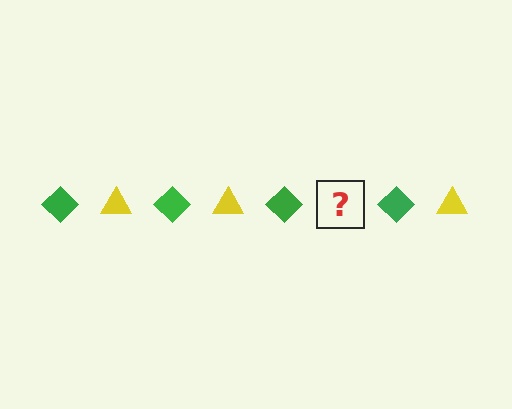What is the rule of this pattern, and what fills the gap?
The rule is that the pattern alternates between green diamond and yellow triangle. The gap should be filled with a yellow triangle.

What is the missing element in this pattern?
The missing element is a yellow triangle.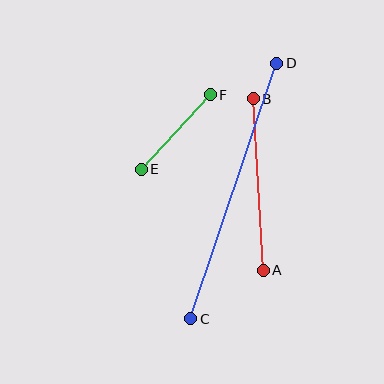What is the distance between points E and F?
The distance is approximately 102 pixels.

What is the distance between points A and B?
The distance is approximately 172 pixels.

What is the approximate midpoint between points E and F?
The midpoint is at approximately (176, 132) pixels.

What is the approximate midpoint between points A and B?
The midpoint is at approximately (258, 185) pixels.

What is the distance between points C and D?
The distance is approximately 269 pixels.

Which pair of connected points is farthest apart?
Points C and D are farthest apart.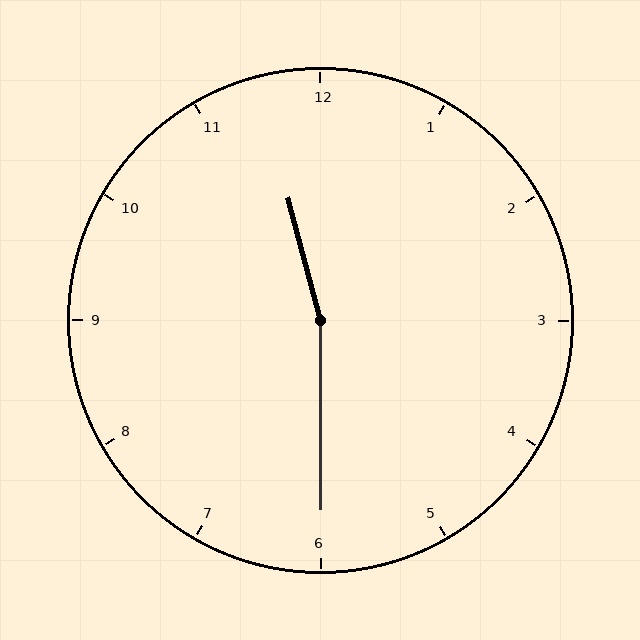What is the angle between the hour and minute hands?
Approximately 165 degrees.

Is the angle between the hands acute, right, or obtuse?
It is obtuse.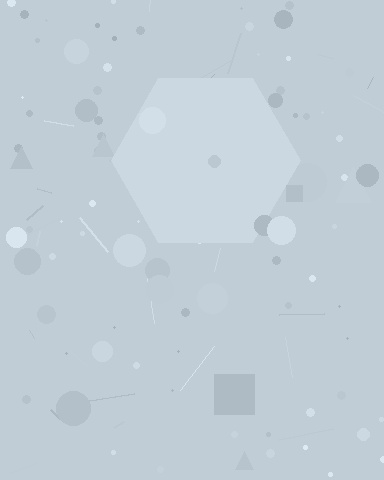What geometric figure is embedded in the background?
A hexagon is embedded in the background.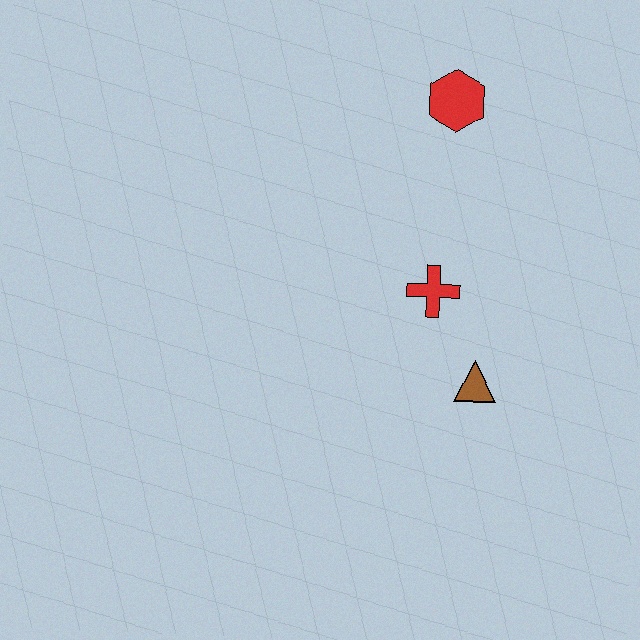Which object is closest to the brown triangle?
The red cross is closest to the brown triangle.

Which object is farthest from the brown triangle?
The red hexagon is farthest from the brown triangle.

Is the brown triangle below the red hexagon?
Yes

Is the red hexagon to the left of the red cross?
No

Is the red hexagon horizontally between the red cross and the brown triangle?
Yes